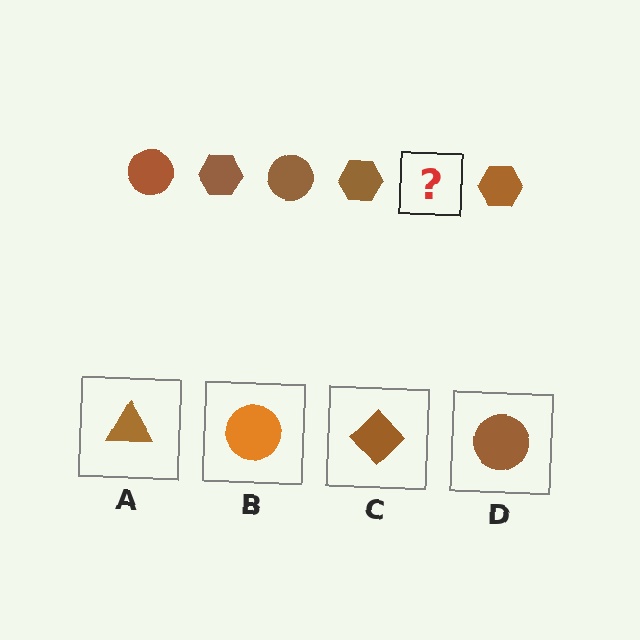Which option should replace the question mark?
Option D.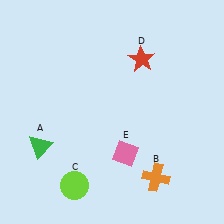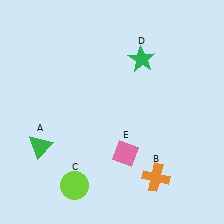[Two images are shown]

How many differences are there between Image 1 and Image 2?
There is 1 difference between the two images.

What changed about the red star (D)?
In Image 1, D is red. In Image 2, it changed to green.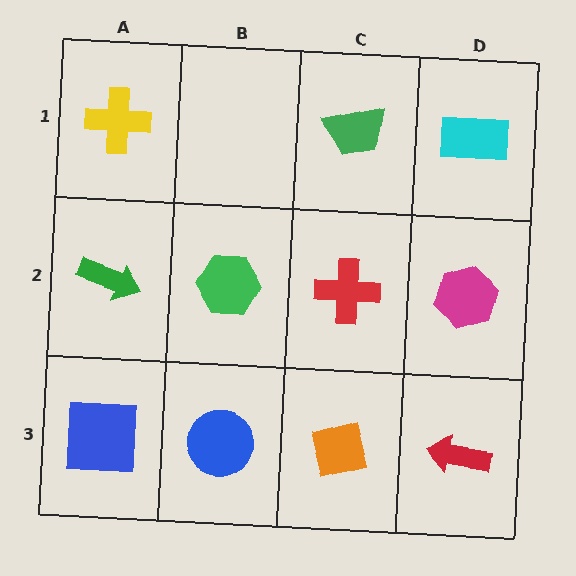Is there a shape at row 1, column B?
No, that cell is empty.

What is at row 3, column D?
A red arrow.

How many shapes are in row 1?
3 shapes.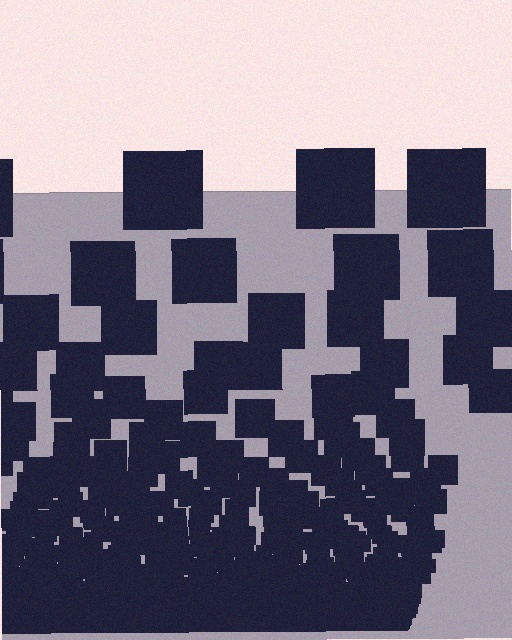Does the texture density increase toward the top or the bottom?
Density increases toward the bottom.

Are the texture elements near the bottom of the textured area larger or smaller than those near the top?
Smaller. The gradient is inverted — elements near the bottom are smaller and denser.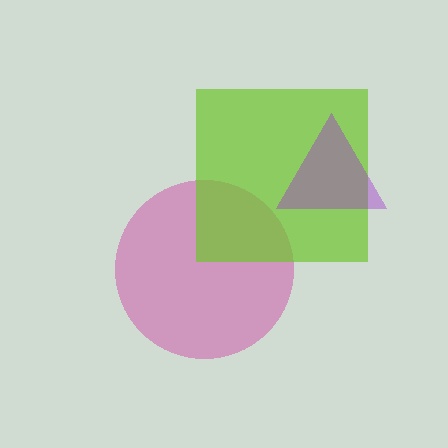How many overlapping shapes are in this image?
There are 3 overlapping shapes in the image.